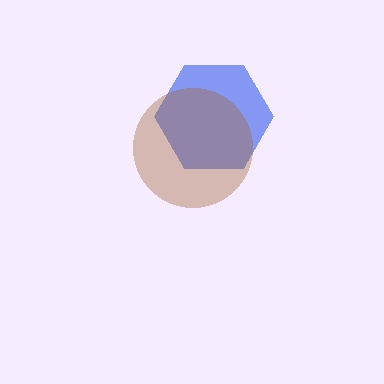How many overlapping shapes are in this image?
There are 2 overlapping shapes in the image.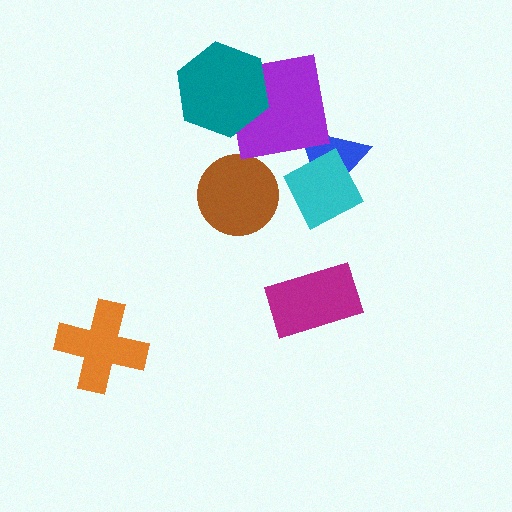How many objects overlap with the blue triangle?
2 objects overlap with the blue triangle.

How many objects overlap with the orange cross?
0 objects overlap with the orange cross.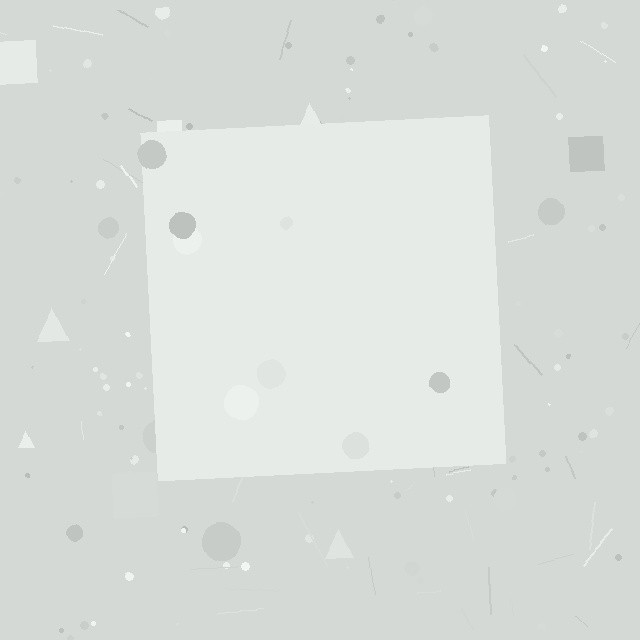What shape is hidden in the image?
A square is hidden in the image.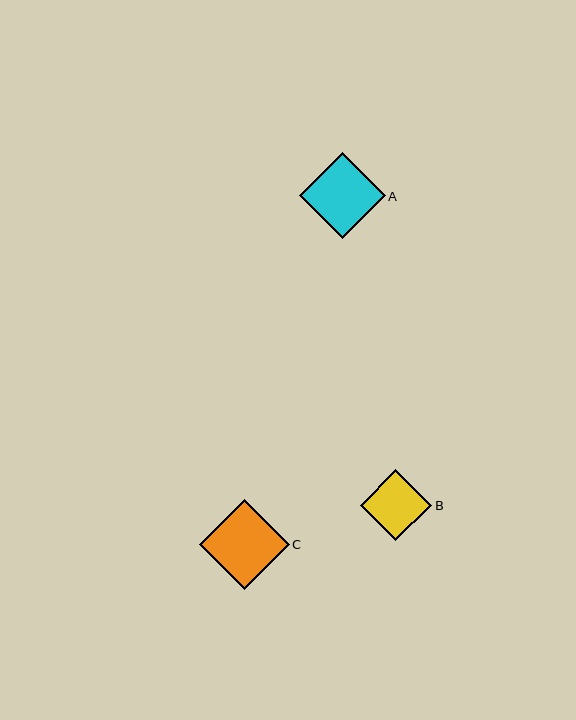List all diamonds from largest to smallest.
From largest to smallest: C, A, B.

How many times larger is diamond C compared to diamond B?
Diamond C is approximately 1.3 times the size of diamond B.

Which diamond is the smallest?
Diamond B is the smallest with a size of approximately 71 pixels.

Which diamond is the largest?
Diamond C is the largest with a size of approximately 90 pixels.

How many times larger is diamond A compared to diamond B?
Diamond A is approximately 1.2 times the size of diamond B.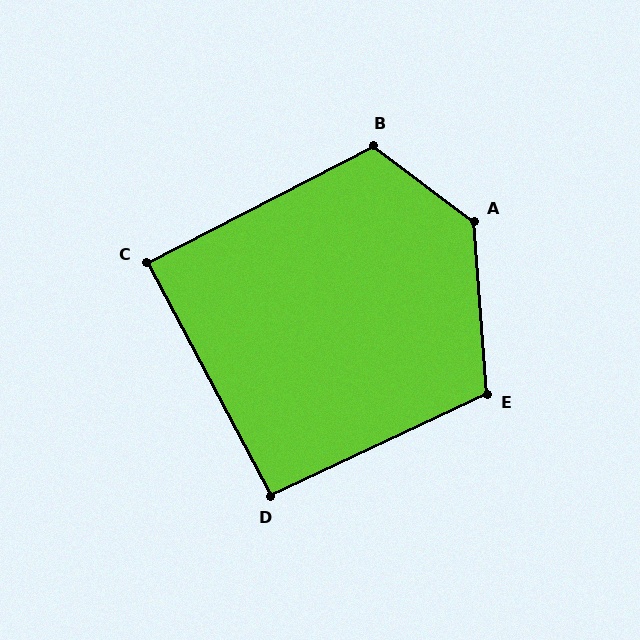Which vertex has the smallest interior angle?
C, at approximately 89 degrees.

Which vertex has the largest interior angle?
A, at approximately 132 degrees.